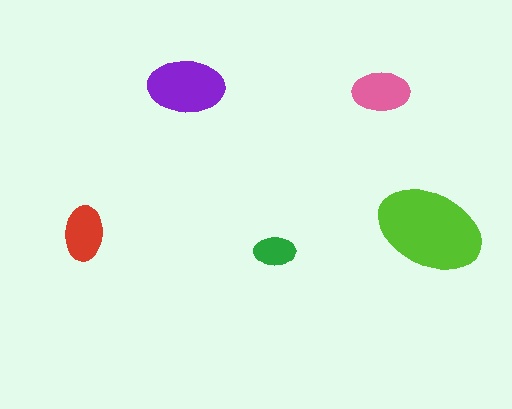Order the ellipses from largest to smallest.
the lime one, the purple one, the pink one, the red one, the green one.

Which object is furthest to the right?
The lime ellipse is rightmost.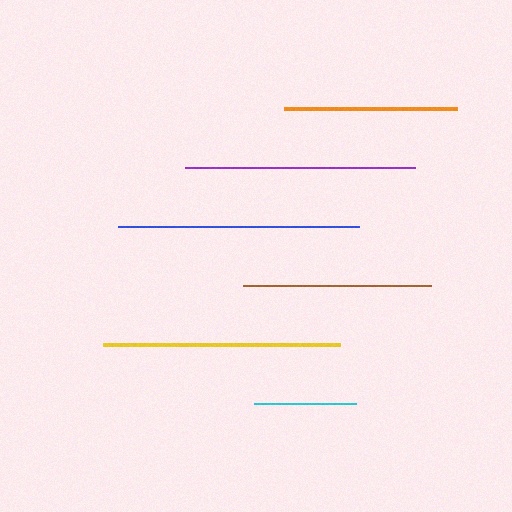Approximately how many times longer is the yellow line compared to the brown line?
The yellow line is approximately 1.3 times the length of the brown line.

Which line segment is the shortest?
The cyan line is the shortest at approximately 101 pixels.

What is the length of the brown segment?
The brown segment is approximately 188 pixels long.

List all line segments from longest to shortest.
From longest to shortest: blue, yellow, purple, brown, orange, cyan.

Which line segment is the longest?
The blue line is the longest at approximately 241 pixels.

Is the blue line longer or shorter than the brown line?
The blue line is longer than the brown line.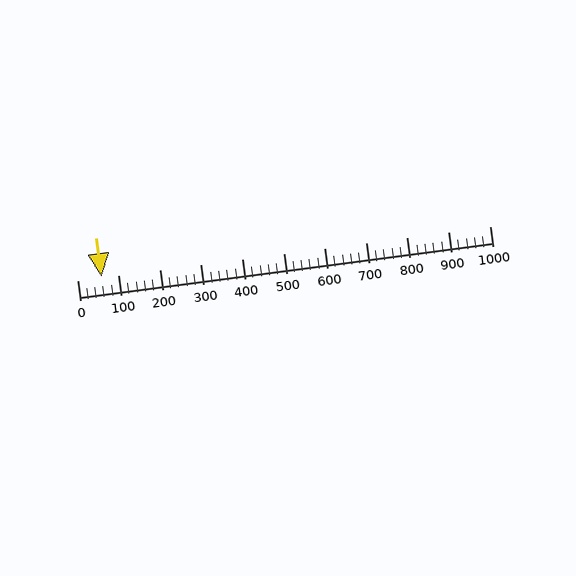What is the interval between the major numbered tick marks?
The major tick marks are spaced 100 units apart.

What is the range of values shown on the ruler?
The ruler shows values from 0 to 1000.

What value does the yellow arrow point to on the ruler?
The yellow arrow points to approximately 60.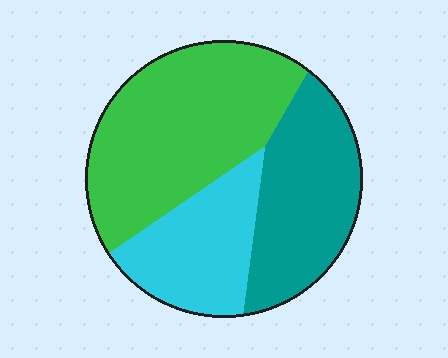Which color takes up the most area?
Green, at roughly 45%.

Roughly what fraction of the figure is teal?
Teal takes up about one third (1/3) of the figure.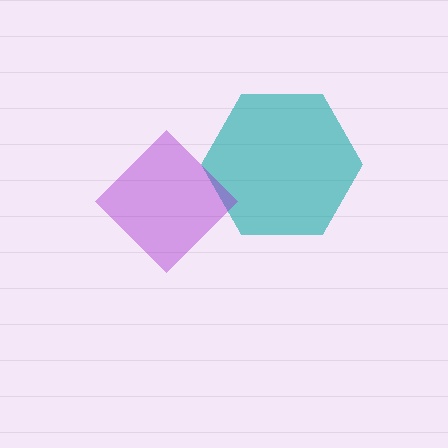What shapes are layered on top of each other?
The layered shapes are: a teal hexagon, a purple diamond.